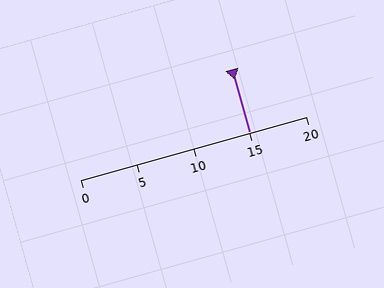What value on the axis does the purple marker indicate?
The marker indicates approximately 15.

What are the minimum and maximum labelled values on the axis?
The axis runs from 0 to 20.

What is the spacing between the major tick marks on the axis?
The major ticks are spaced 5 apart.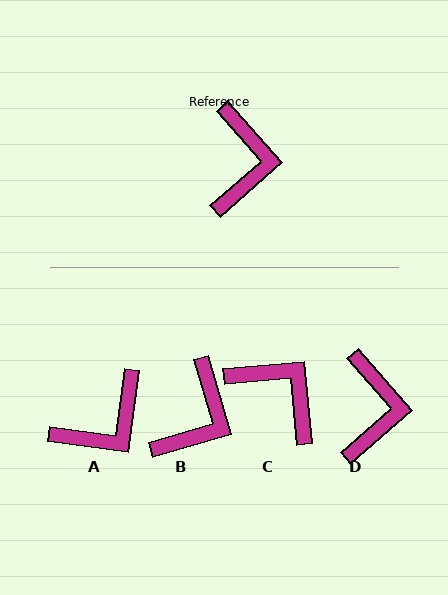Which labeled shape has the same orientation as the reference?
D.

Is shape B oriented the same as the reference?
No, it is off by about 25 degrees.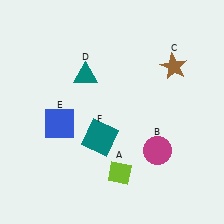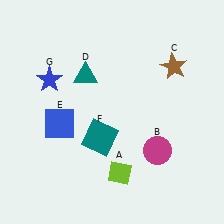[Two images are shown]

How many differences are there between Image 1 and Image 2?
There is 1 difference between the two images.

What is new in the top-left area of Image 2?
A blue star (G) was added in the top-left area of Image 2.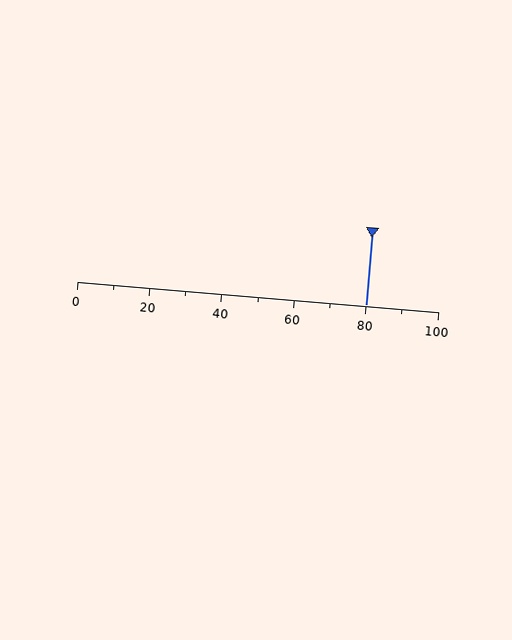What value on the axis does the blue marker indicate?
The marker indicates approximately 80.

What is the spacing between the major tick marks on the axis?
The major ticks are spaced 20 apart.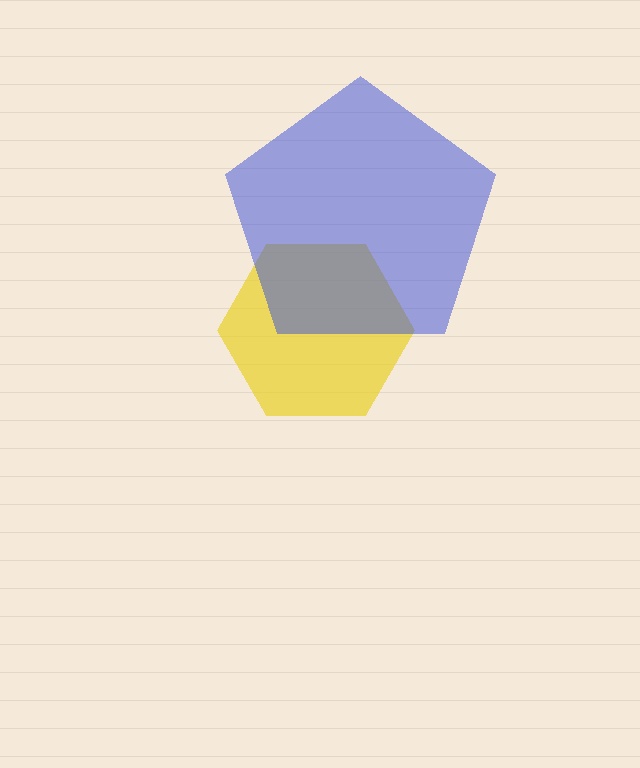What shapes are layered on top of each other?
The layered shapes are: a yellow hexagon, a blue pentagon.